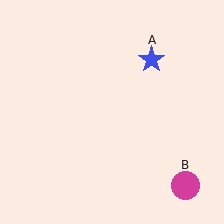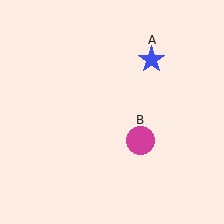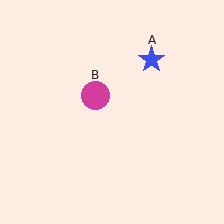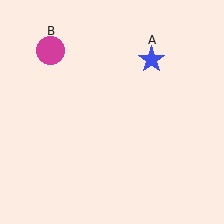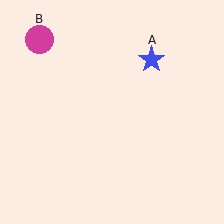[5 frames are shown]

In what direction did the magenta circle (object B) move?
The magenta circle (object B) moved up and to the left.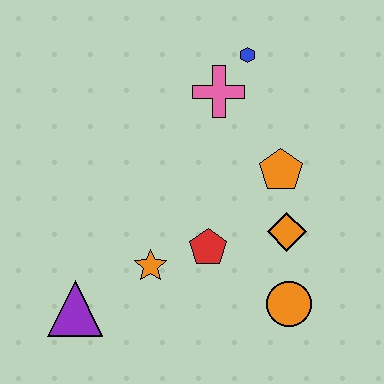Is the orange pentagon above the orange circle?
Yes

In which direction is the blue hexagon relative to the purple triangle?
The blue hexagon is above the purple triangle.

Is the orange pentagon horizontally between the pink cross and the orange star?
No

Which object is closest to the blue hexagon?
The pink cross is closest to the blue hexagon.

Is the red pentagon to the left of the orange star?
No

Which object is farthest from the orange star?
The blue hexagon is farthest from the orange star.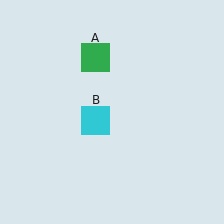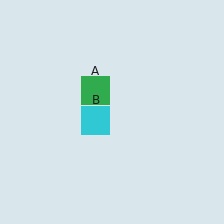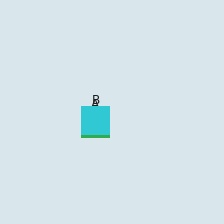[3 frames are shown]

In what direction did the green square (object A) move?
The green square (object A) moved down.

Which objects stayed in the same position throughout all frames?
Cyan square (object B) remained stationary.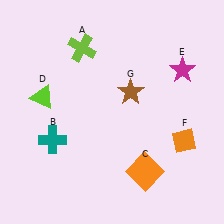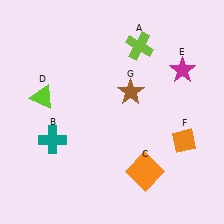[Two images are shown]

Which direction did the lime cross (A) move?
The lime cross (A) moved right.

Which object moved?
The lime cross (A) moved right.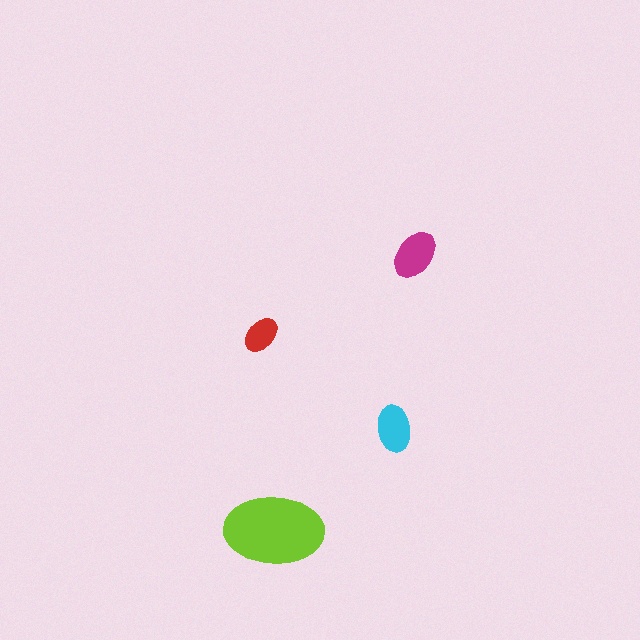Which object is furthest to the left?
The red ellipse is leftmost.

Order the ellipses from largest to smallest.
the lime one, the magenta one, the cyan one, the red one.